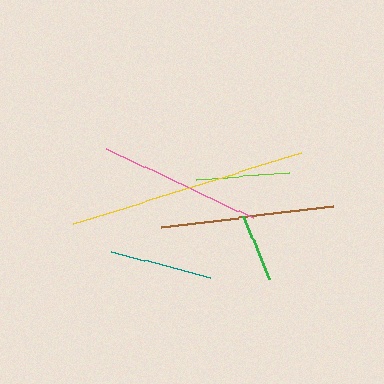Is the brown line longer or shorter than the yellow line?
The yellow line is longer than the brown line.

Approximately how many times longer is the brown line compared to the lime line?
The brown line is approximately 1.9 times the length of the lime line.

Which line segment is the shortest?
The green line is the shortest at approximately 68 pixels.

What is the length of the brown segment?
The brown segment is approximately 173 pixels long.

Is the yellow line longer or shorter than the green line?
The yellow line is longer than the green line.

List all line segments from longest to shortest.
From longest to shortest: yellow, brown, pink, teal, lime, green.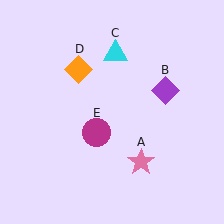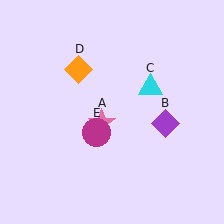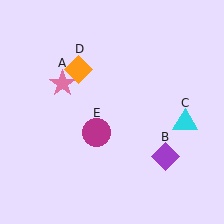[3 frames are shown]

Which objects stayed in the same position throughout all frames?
Orange diamond (object D) and magenta circle (object E) remained stationary.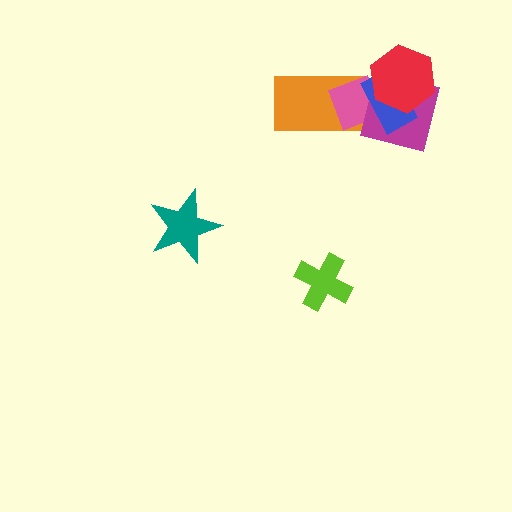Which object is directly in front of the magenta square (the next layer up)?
The blue rectangle is directly in front of the magenta square.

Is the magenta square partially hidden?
Yes, it is partially covered by another shape.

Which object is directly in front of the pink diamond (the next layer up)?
The magenta square is directly in front of the pink diamond.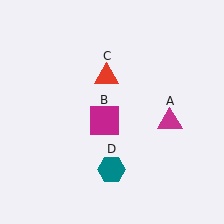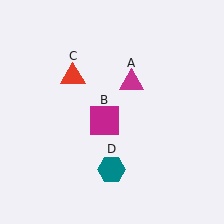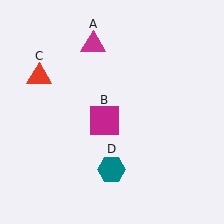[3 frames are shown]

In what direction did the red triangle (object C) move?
The red triangle (object C) moved left.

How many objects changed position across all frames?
2 objects changed position: magenta triangle (object A), red triangle (object C).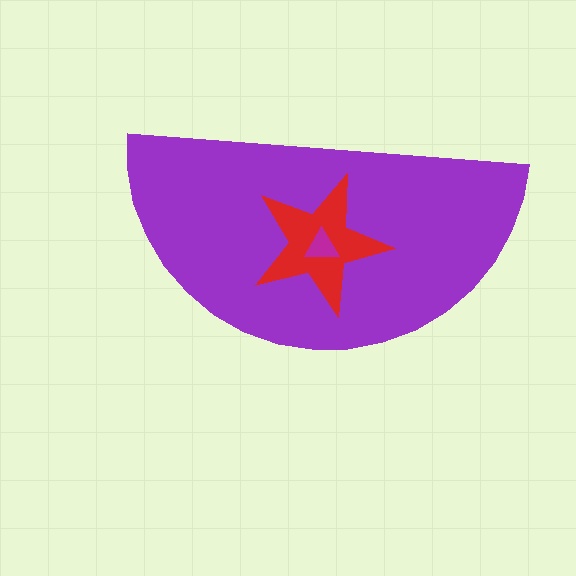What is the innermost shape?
The magenta triangle.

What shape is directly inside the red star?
The magenta triangle.